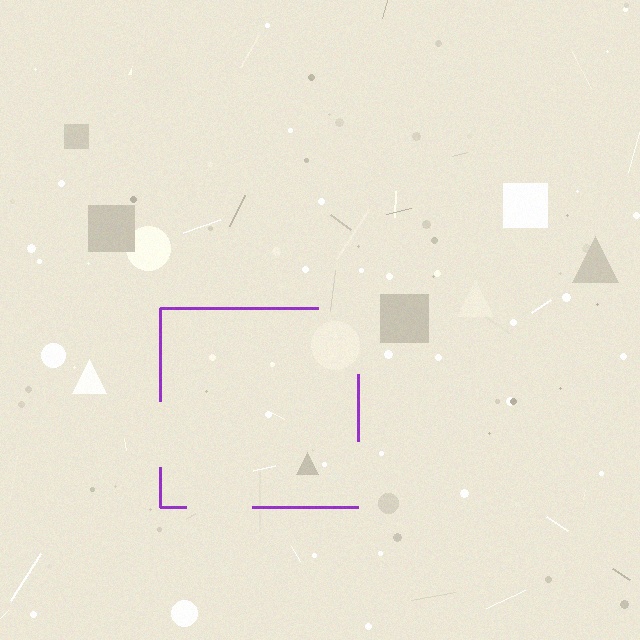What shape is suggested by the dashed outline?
The dashed outline suggests a square.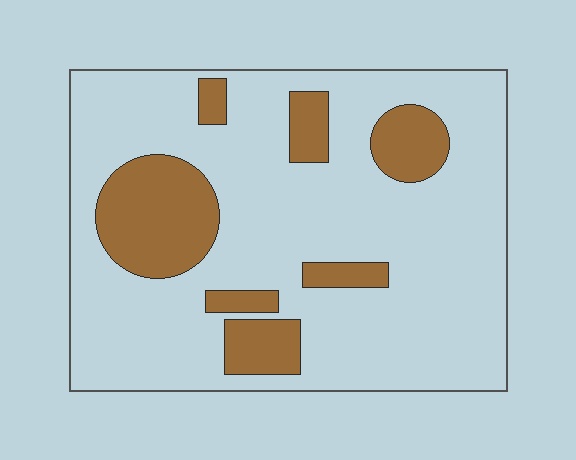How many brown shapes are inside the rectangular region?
7.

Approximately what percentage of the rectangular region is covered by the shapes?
Approximately 20%.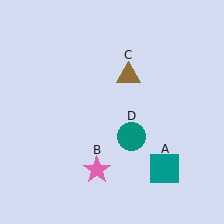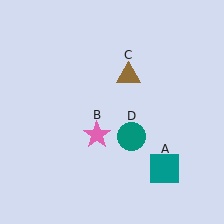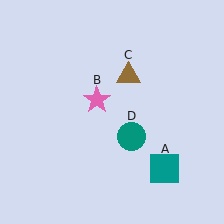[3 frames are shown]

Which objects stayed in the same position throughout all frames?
Teal square (object A) and brown triangle (object C) and teal circle (object D) remained stationary.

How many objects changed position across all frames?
1 object changed position: pink star (object B).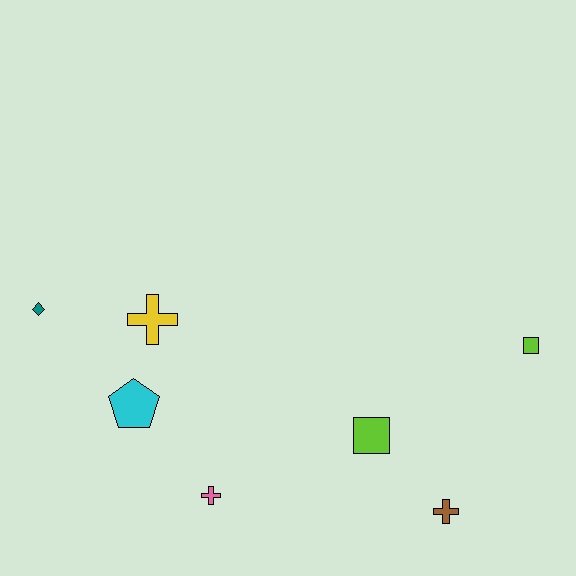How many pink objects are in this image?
There is 1 pink object.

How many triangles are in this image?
There are no triangles.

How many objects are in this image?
There are 7 objects.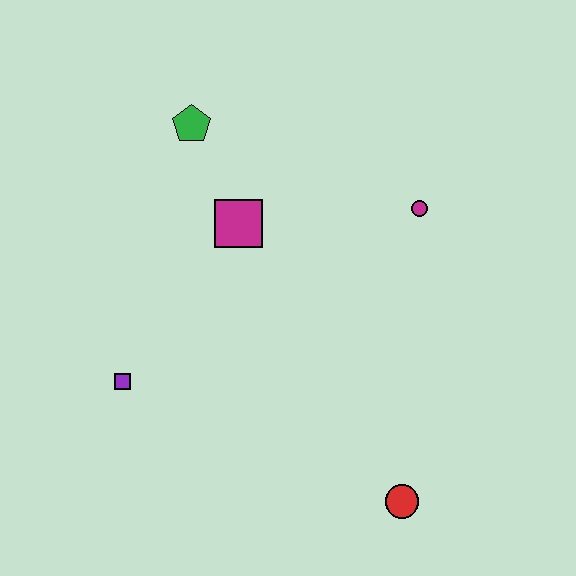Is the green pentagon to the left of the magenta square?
Yes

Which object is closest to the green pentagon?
The magenta square is closest to the green pentagon.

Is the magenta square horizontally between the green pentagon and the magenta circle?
Yes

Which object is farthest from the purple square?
The magenta circle is farthest from the purple square.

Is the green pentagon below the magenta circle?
No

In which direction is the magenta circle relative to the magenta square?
The magenta circle is to the right of the magenta square.